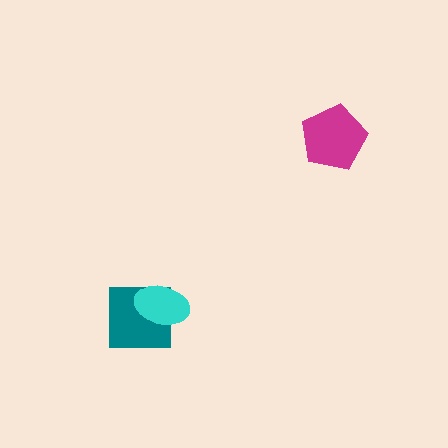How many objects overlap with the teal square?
1 object overlaps with the teal square.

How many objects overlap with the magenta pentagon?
0 objects overlap with the magenta pentagon.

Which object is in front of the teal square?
The cyan ellipse is in front of the teal square.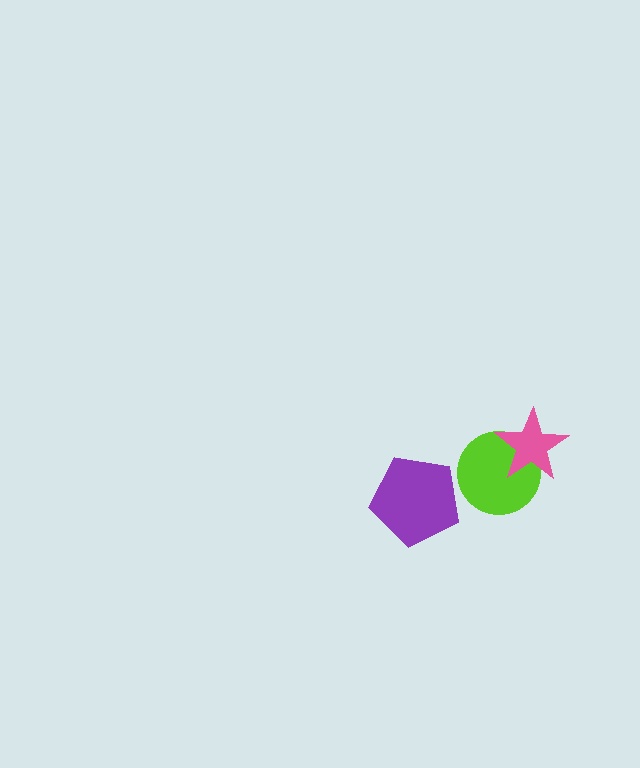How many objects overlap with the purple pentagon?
0 objects overlap with the purple pentagon.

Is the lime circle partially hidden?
Yes, it is partially covered by another shape.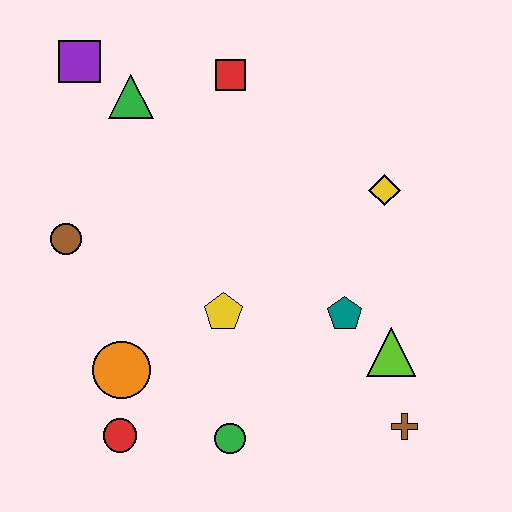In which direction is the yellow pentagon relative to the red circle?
The yellow pentagon is above the red circle.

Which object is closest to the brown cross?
The lime triangle is closest to the brown cross.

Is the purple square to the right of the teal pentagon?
No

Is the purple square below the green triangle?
No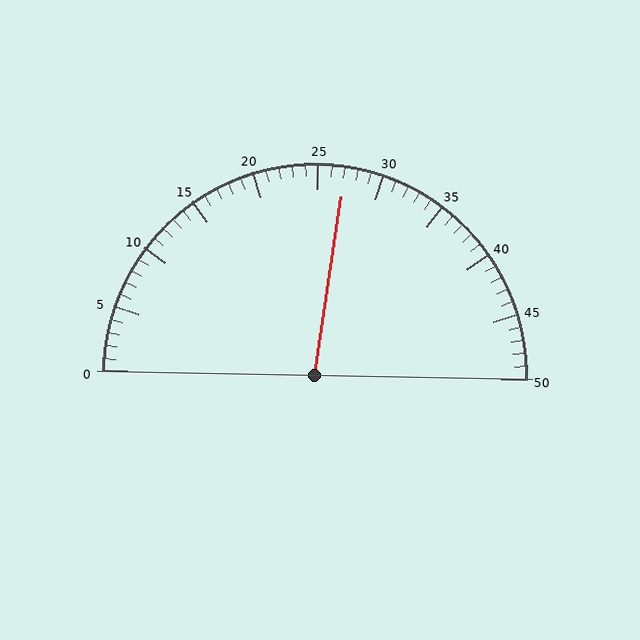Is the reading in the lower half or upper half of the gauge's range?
The reading is in the upper half of the range (0 to 50).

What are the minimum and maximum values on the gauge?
The gauge ranges from 0 to 50.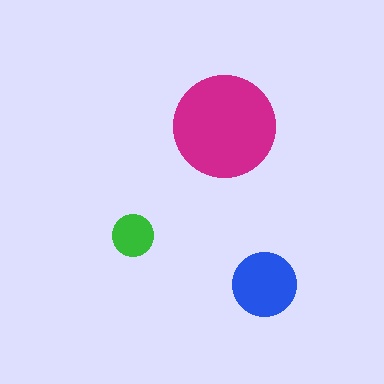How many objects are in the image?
There are 3 objects in the image.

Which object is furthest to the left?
The green circle is leftmost.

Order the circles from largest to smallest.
the magenta one, the blue one, the green one.